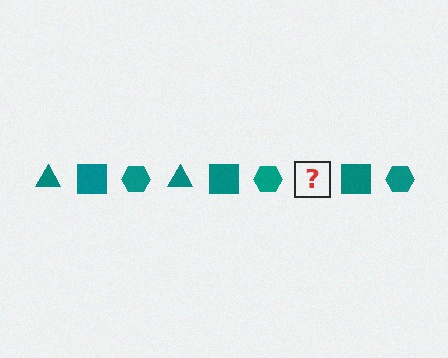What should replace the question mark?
The question mark should be replaced with a teal triangle.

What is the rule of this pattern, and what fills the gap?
The rule is that the pattern cycles through triangle, square, hexagon shapes in teal. The gap should be filled with a teal triangle.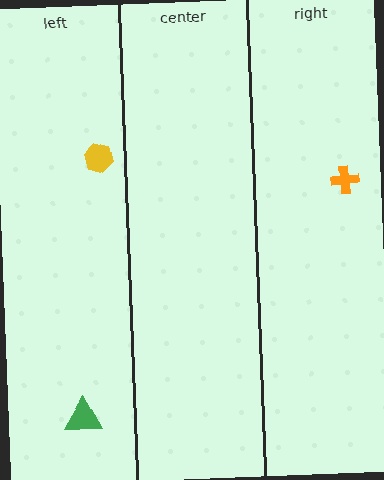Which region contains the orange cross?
The right region.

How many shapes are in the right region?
1.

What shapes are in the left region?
The yellow hexagon, the green triangle.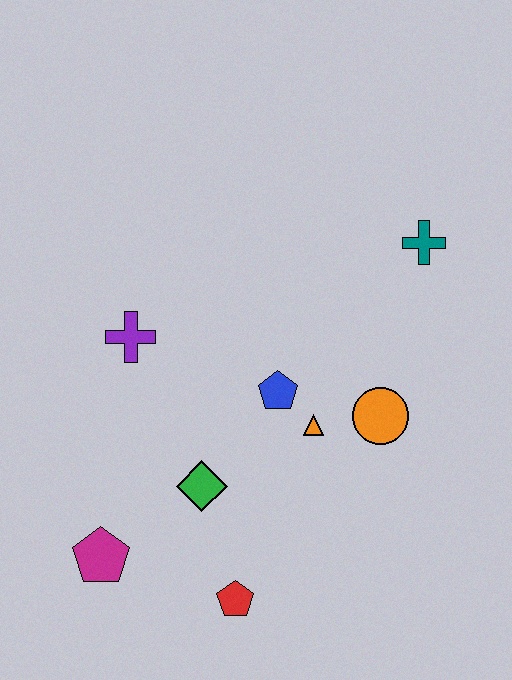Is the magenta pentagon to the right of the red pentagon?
No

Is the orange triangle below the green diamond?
No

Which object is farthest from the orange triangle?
The magenta pentagon is farthest from the orange triangle.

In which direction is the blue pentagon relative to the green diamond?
The blue pentagon is above the green diamond.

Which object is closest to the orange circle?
The orange triangle is closest to the orange circle.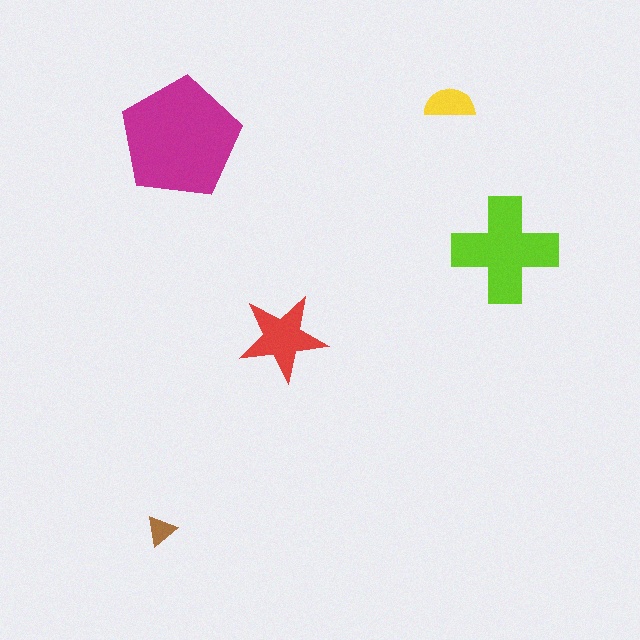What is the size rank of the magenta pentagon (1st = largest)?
1st.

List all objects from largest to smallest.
The magenta pentagon, the lime cross, the red star, the yellow semicircle, the brown triangle.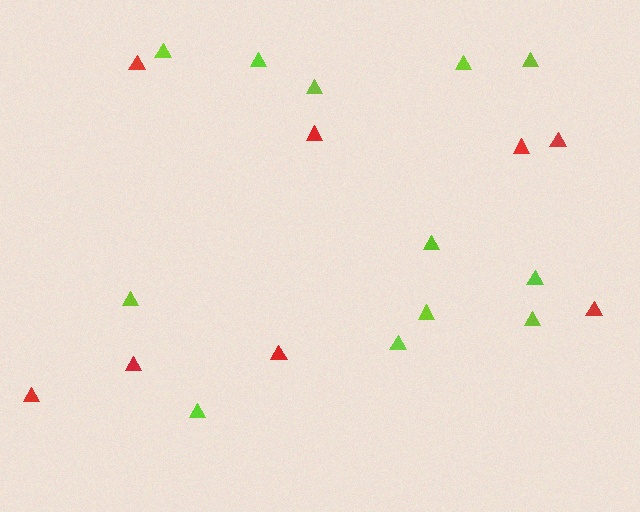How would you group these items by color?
There are 2 groups: one group of red triangles (8) and one group of lime triangles (12).